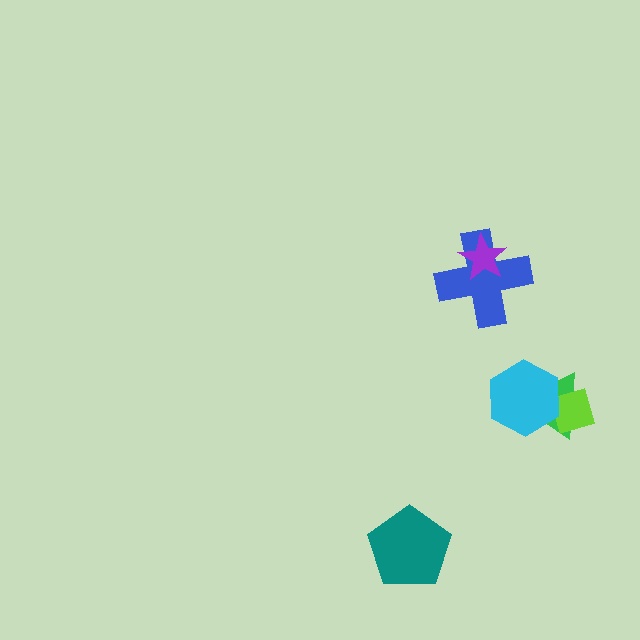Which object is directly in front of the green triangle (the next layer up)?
The lime diamond is directly in front of the green triangle.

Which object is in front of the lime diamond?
The cyan hexagon is in front of the lime diamond.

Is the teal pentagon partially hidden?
No, no other shape covers it.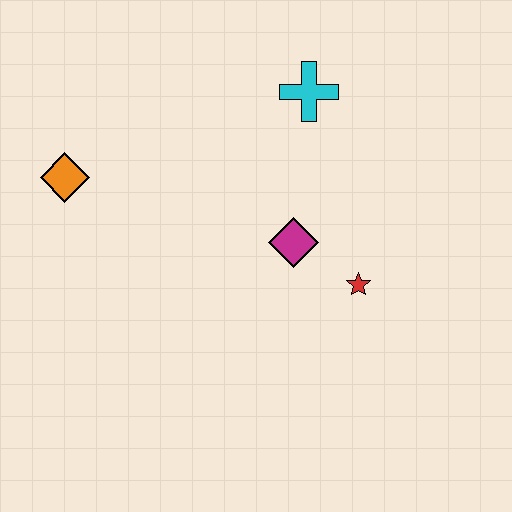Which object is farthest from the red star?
The orange diamond is farthest from the red star.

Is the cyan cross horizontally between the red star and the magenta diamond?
Yes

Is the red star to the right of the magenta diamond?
Yes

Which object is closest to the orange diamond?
The magenta diamond is closest to the orange diamond.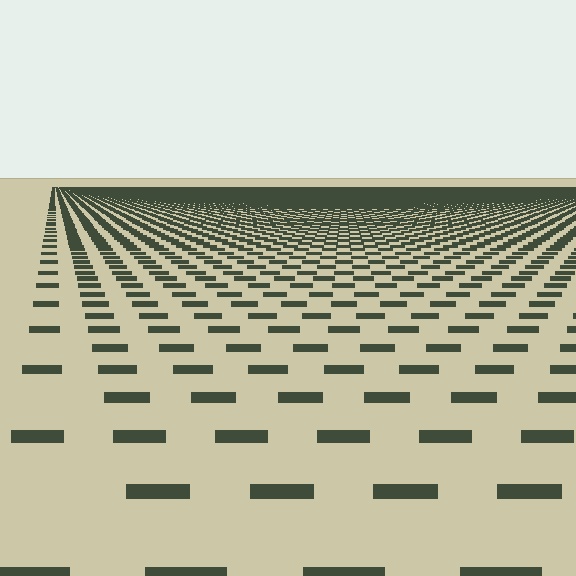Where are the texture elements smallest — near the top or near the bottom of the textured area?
Near the top.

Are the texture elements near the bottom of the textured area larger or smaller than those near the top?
Larger. Near the bottom, elements are closer to the viewer and appear at a bigger on-screen size.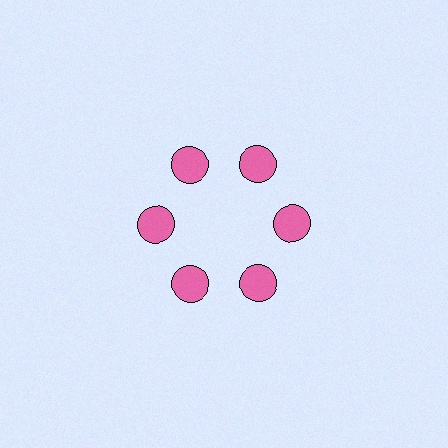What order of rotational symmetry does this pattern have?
This pattern has 6-fold rotational symmetry.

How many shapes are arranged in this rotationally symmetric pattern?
There are 6 shapes, arranged in 6 groups of 1.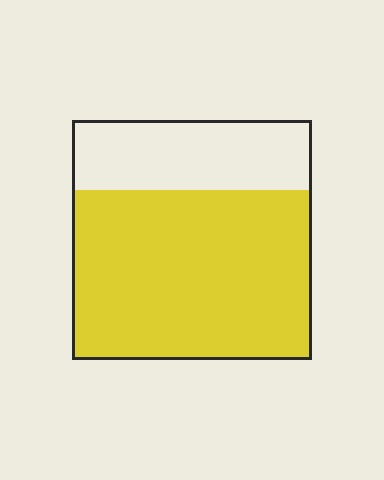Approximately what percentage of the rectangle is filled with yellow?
Approximately 70%.